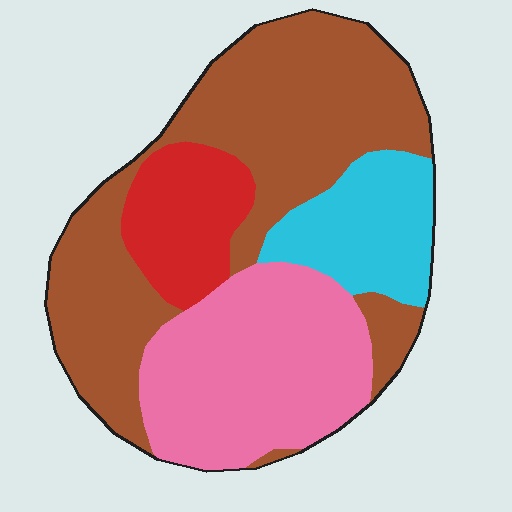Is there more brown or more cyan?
Brown.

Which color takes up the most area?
Brown, at roughly 45%.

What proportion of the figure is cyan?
Cyan covers about 15% of the figure.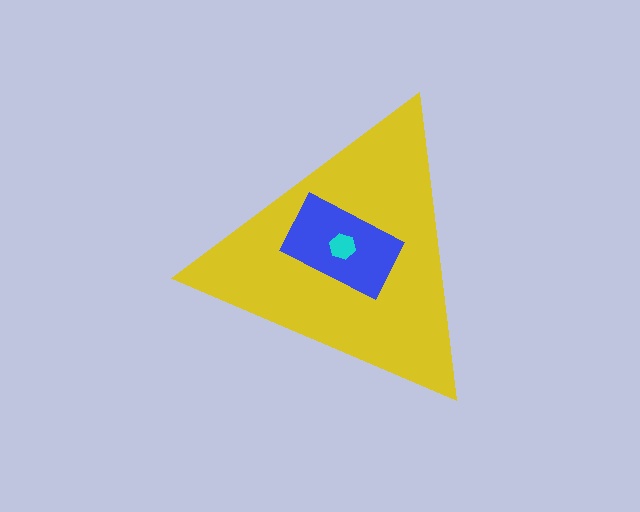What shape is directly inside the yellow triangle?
The blue rectangle.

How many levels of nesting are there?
3.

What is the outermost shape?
The yellow triangle.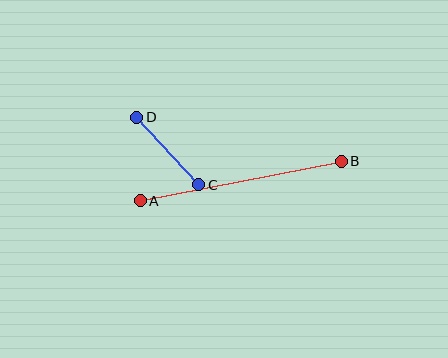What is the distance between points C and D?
The distance is approximately 92 pixels.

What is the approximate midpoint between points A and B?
The midpoint is at approximately (241, 181) pixels.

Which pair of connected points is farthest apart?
Points A and B are farthest apart.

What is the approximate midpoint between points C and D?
The midpoint is at approximately (168, 151) pixels.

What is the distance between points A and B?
The distance is approximately 205 pixels.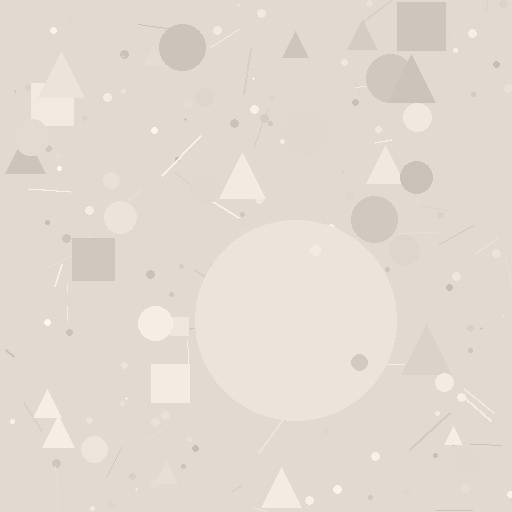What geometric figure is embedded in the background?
A circle is embedded in the background.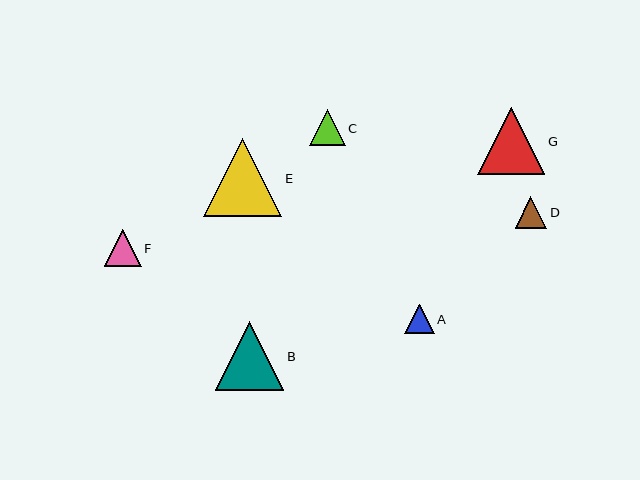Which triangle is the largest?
Triangle E is the largest with a size of approximately 78 pixels.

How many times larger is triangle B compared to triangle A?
Triangle B is approximately 2.3 times the size of triangle A.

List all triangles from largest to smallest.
From largest to smallest: E, B, G, F, C, D, A.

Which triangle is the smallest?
Triangle A is the smallest with a size of approximately 30 pixels.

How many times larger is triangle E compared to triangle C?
Triangle E is approximately 2.2 times the size of triangle C.